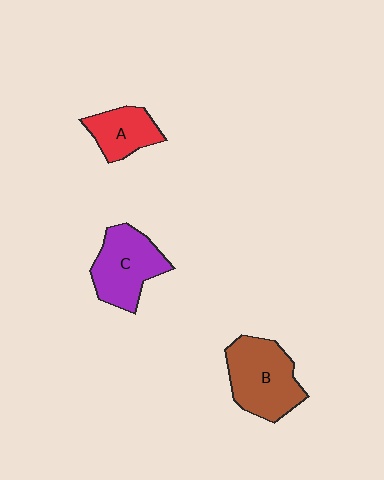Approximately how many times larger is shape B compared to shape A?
Approximately 1.7 times.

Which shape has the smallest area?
Shape A (red).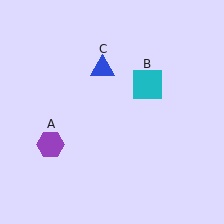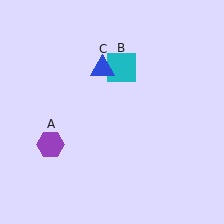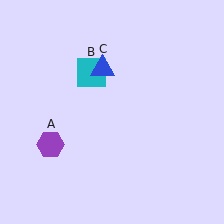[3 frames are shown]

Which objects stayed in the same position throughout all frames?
Purple hexagon (object A) and blue triangle (object C) remained stationary.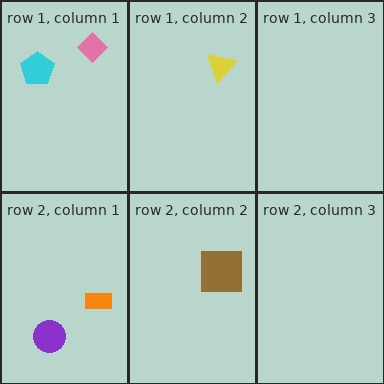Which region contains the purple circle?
The row 2, column 1 region.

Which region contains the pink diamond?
The row 1, column 1 region.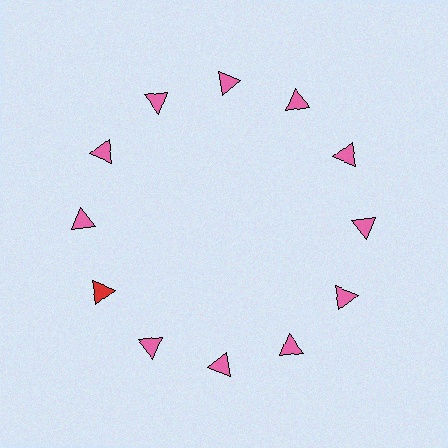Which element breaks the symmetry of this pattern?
The red triangle at roughly the 8 o'clock position breaks the symmetry. All other shapes are pink triangles.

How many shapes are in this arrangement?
There are 12 shapes arranged in a ring pattern.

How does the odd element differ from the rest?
It has a different color: red instead of pink.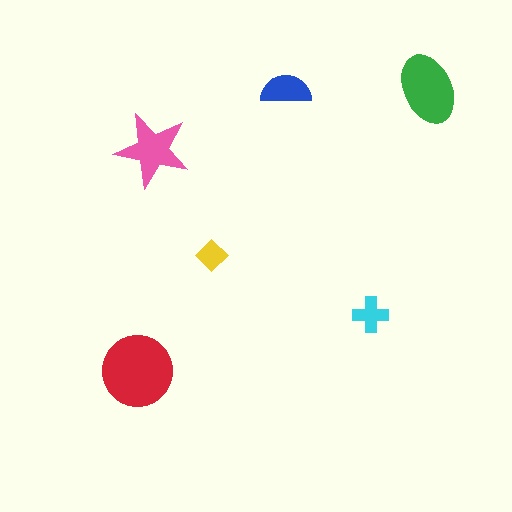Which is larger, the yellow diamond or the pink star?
The pink star.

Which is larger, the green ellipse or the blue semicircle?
The green ellipse.